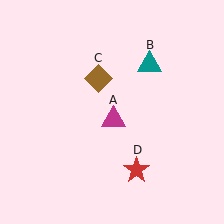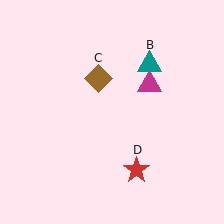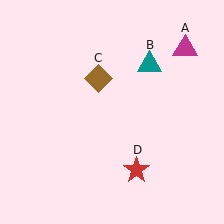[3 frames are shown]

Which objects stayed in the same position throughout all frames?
Teal triangle (object B) and brown diamond (object C) and red star (object D) remained stationary.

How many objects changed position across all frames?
1 object changed position: magenta triangle (object A).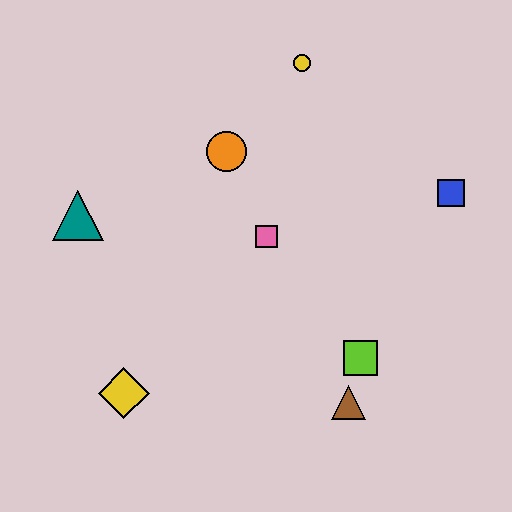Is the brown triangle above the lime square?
No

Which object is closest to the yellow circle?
The orange circle is closest to the yellow circle.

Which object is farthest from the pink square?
The yellow diamond is farthest from the pink square.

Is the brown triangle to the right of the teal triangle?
Yes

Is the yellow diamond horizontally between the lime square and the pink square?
No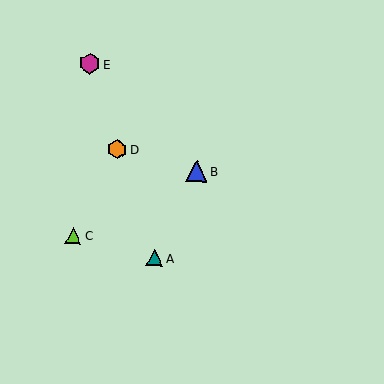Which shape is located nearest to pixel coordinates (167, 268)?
The teal triangle (labeled A) at (155, 258) is nearest to that location.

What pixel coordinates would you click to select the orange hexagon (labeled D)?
Click at (117, 149) to select the orange hexagon D.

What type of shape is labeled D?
Shape D is an orange hexagon.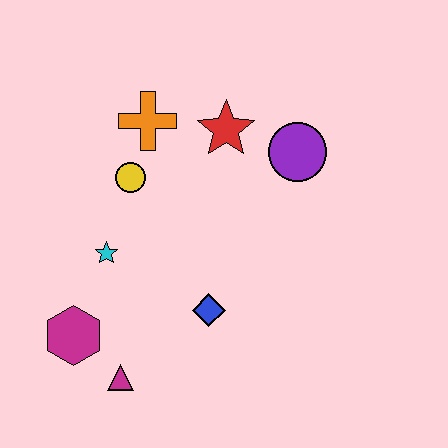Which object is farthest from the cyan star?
The purple circle is farthest from the cyan star.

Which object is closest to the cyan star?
The yellow circle is closest to the cyan star.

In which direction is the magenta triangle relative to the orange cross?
The magenta triangle is below the orange cross.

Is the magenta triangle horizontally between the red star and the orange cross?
No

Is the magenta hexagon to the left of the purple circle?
Yes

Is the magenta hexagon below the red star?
Yes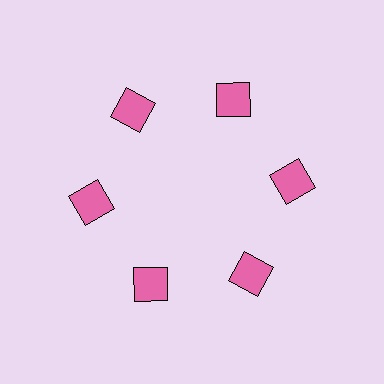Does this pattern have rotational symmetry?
Yes, this pattern has 6-fold rotational symmetry. It looks the same after rotating 60 degrees around the center.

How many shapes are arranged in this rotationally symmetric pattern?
There are 6 shapes, arranged in 6 groups of 1.